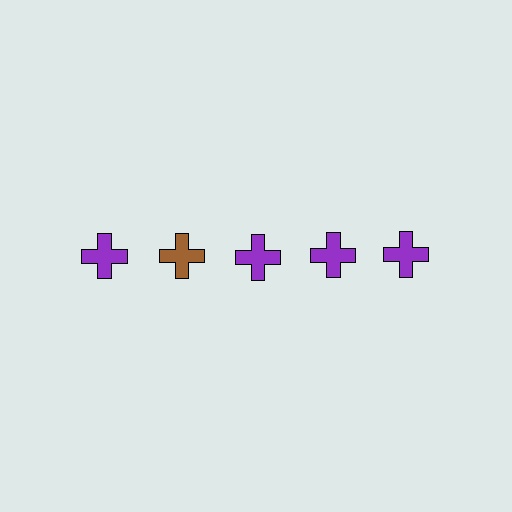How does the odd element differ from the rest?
It has a different color: brown instead of purple.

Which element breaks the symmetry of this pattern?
The brown cross in the top row, second from left column breaks the symmetry. All other shapes are purple crosses.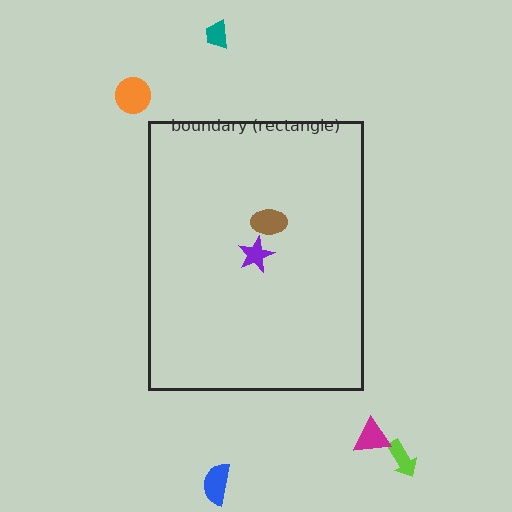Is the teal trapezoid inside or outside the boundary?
Outside.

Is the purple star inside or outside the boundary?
Inside.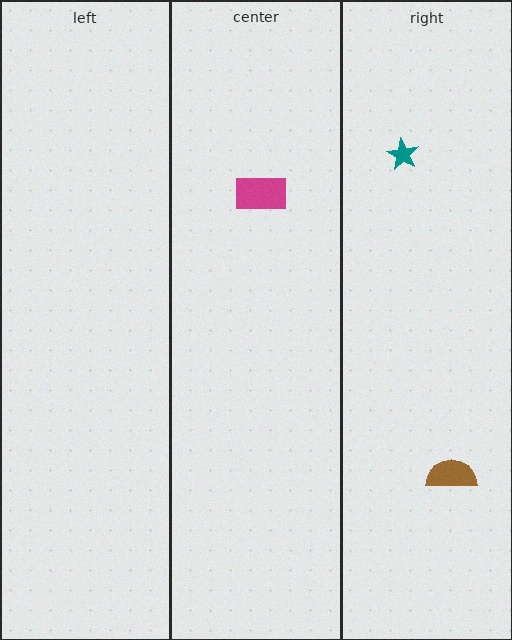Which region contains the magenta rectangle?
The center region.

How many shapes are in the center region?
1.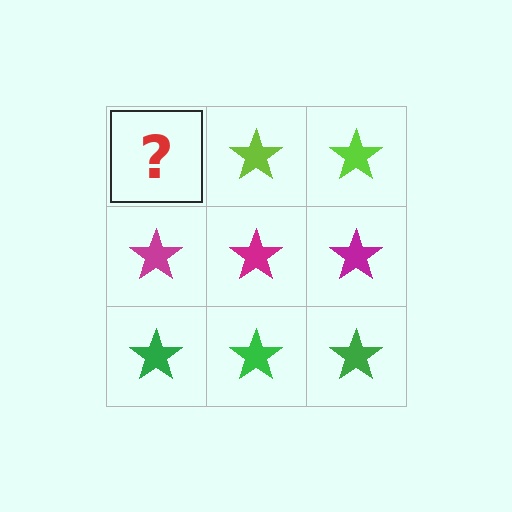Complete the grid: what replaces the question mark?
The question mark should be replaced with a lime star.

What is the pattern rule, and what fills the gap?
The rule is that each row has a consistent color. The gap should be filled with a lime star.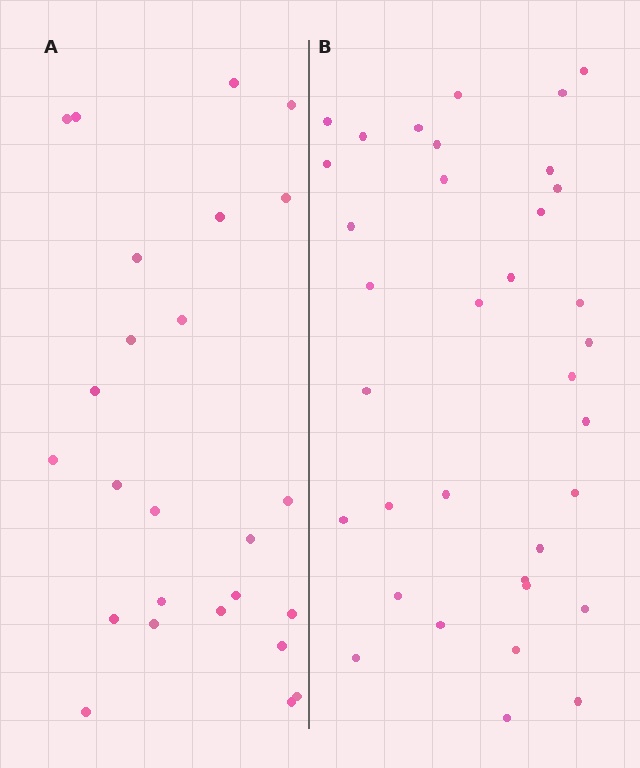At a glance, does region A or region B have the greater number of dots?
Region B (the right region) has more dots.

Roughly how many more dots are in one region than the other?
Region B has roughly 10 or so more dots than region A.